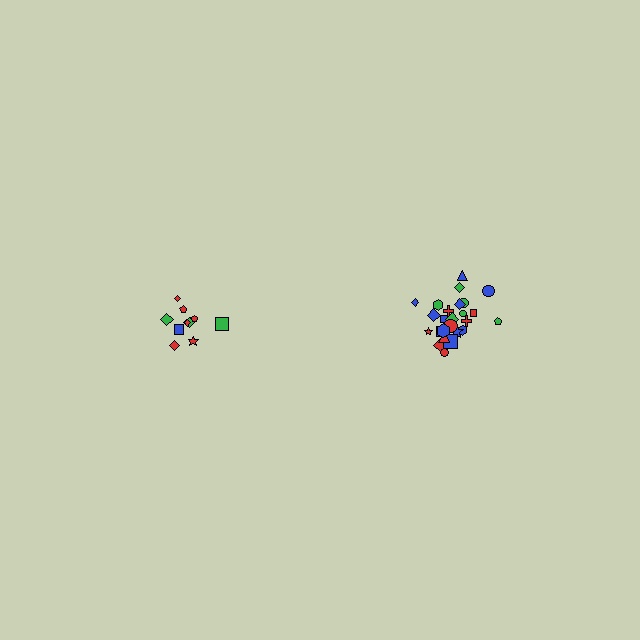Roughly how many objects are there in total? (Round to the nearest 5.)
Roughly 35 objects in total.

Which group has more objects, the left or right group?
The right group.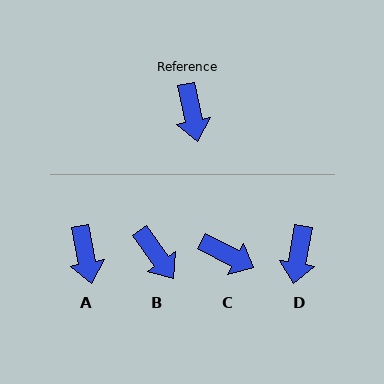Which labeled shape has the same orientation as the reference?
A.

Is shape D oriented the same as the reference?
No, it is off by about 21 degrees.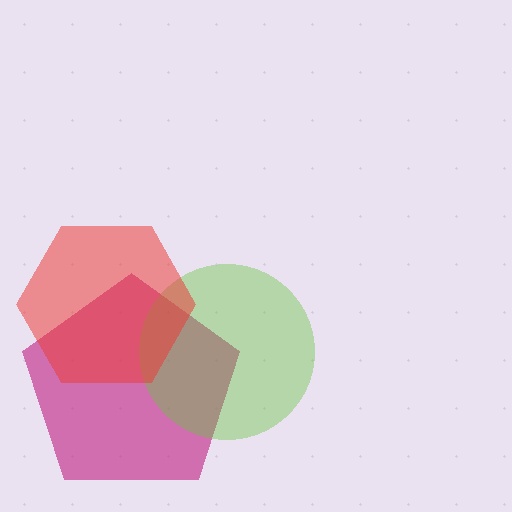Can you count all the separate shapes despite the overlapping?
Yes, there are 3 separate shapes.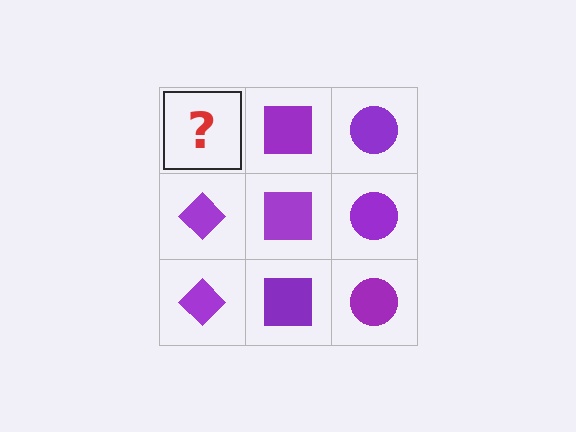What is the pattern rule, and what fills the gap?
The rule is that each column has a consistent shape. The gap should be filled with a purple diamond.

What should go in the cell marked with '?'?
The missing cell should contain a purple diamond.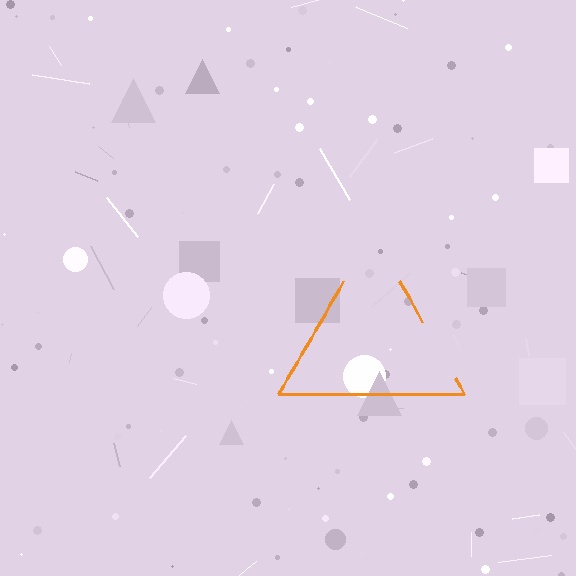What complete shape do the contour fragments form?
The contour fragments form a triangle.